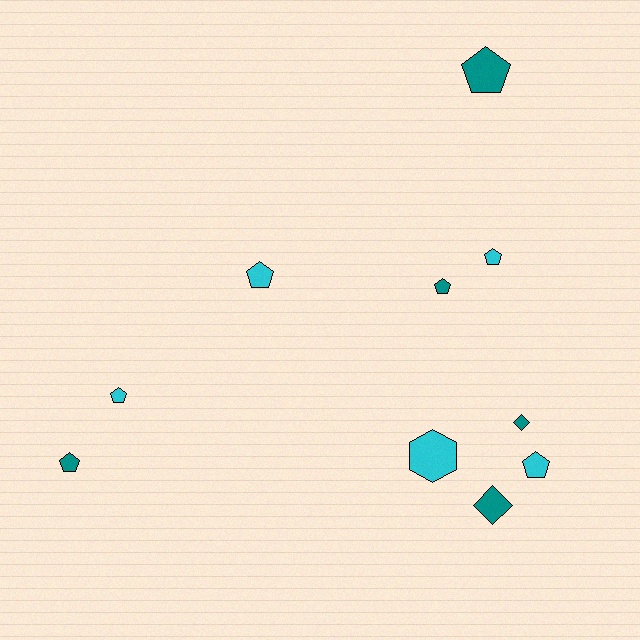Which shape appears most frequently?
Pentagon, with 7 objects.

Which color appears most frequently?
Teal, with 5 objects.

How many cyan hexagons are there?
There is 1 cyan hexagon.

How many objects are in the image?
There are 10 objects.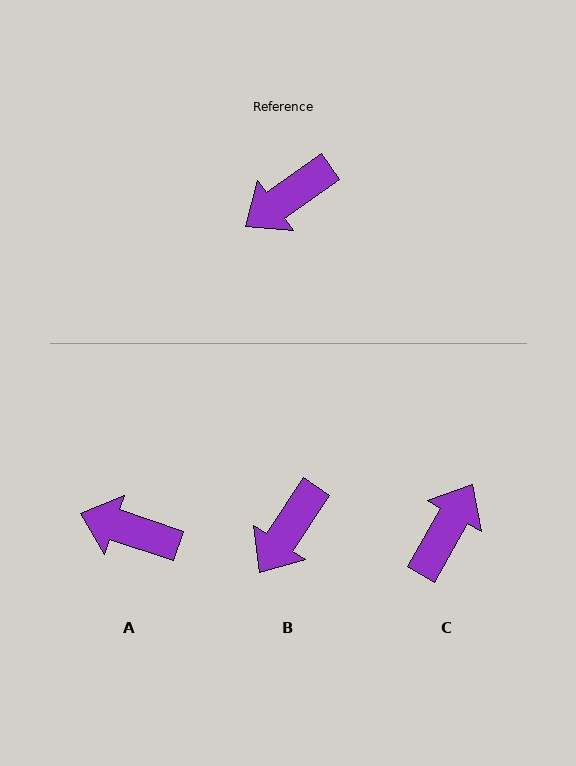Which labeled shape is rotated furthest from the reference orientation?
C, about 155 degrees away.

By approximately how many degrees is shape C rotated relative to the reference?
Approximately 155 degrees clockwise.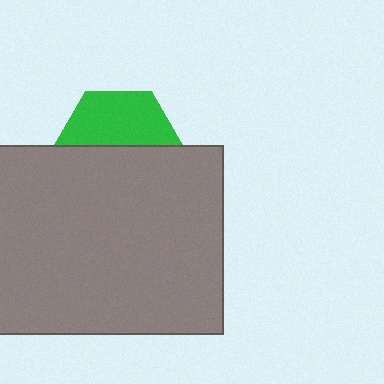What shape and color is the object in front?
The object in front is a gray rectangle.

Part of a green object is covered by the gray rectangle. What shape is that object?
It is a hexagon.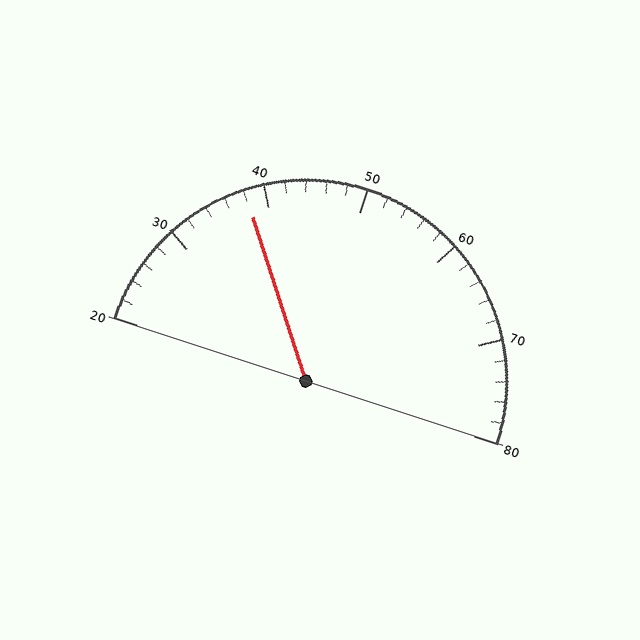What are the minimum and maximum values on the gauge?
The gauge ranges from 20 to 80.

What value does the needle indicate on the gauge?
The needle indicates approximately 38.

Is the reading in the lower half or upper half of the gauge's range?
The reading is in the lower half of the range (20 to 80).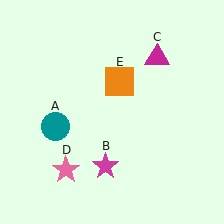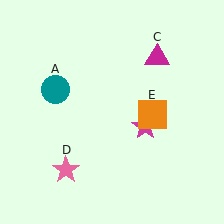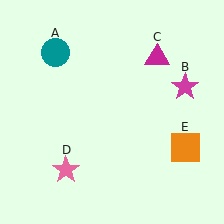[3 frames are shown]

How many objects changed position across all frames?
3 objects changed position: teal circle (object A), magenta star (object B), orange square (object E).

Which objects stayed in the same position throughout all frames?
Magenta triangle (object C) and pink star (object D) remained stationary.